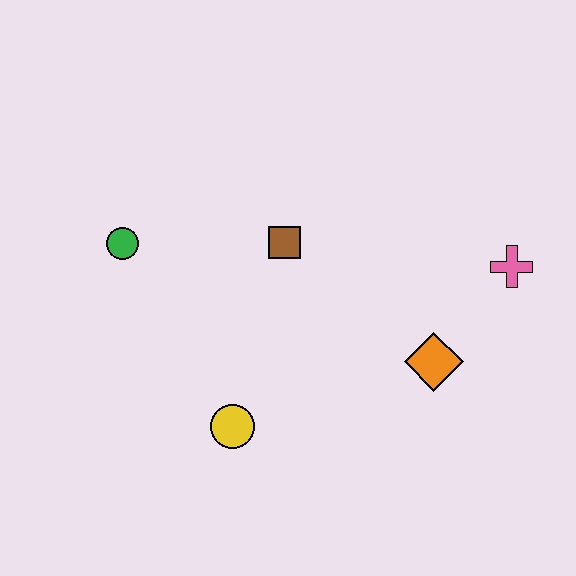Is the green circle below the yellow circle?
No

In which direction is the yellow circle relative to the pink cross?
The yellow circle is to the left of the pink cross.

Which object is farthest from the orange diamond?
The green circle is farthest from the orange diamond.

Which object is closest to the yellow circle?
The brown square is closest to the yellow circle.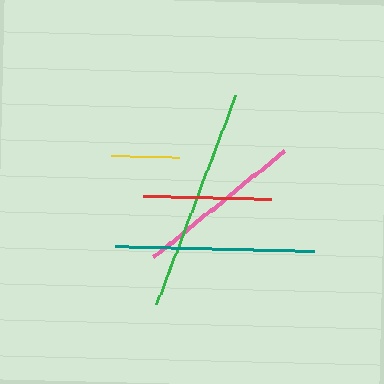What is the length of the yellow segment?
The yellow segment is approximately 68 pixels long.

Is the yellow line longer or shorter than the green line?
The green line is longer than the yellow line.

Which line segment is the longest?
The green line is the longest at approximately 224 pixels.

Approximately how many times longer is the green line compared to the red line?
The green line is approximately 1.7 times the length of the red line.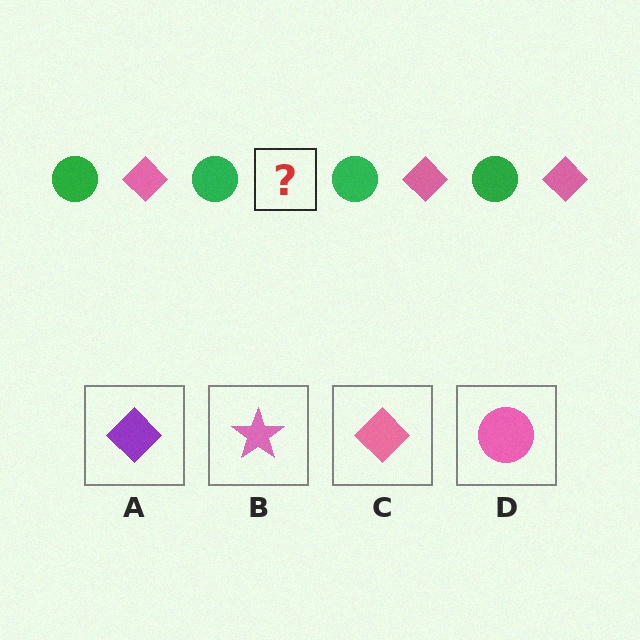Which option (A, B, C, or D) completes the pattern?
C.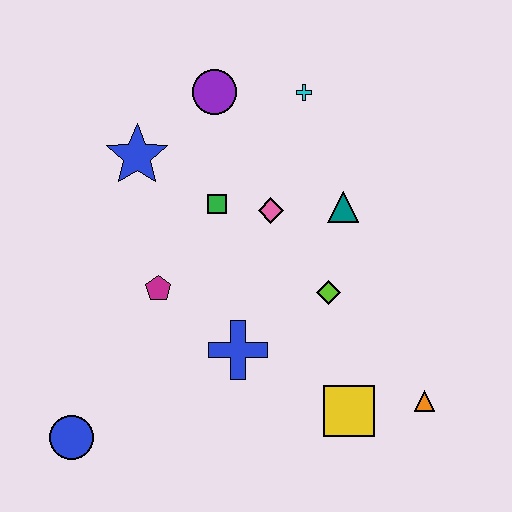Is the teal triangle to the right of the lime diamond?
Yes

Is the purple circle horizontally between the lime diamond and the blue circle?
Yes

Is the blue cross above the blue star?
No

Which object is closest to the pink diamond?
The green square is closest to the pink diamond.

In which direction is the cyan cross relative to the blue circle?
The cyan cross is above the blue circle.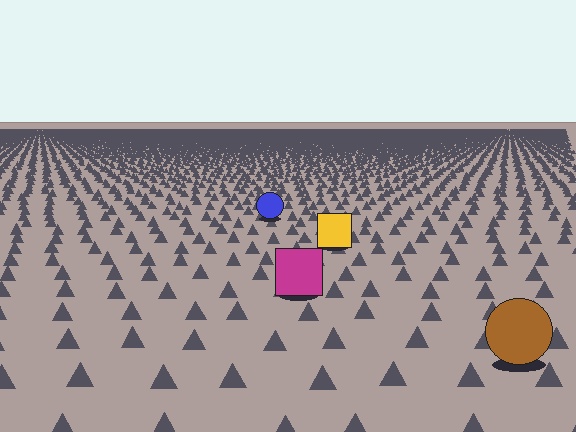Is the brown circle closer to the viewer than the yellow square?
Yes. The brown circle is closer — you can tell from the texture gradient: the ground texture is coarser near it.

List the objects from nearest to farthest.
From nearest to farthest: the brown circle, the magenta square, the yellow square, the blue circle.